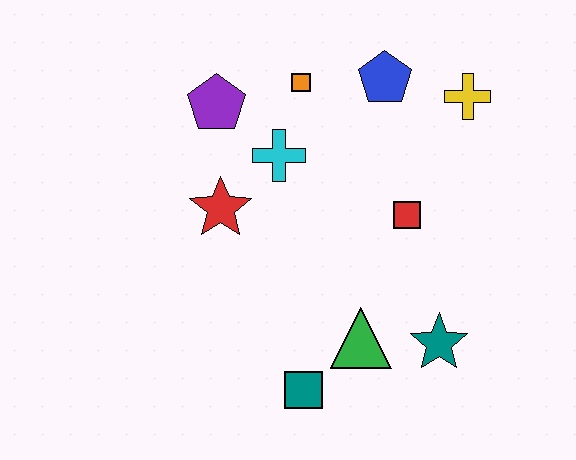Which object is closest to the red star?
The cyan cross is closest to the red star.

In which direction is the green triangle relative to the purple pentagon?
The green triangle is below the purple pentagon.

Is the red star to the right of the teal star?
No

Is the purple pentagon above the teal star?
Yes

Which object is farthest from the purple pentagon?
The teal star is farthest from the purple pentagon.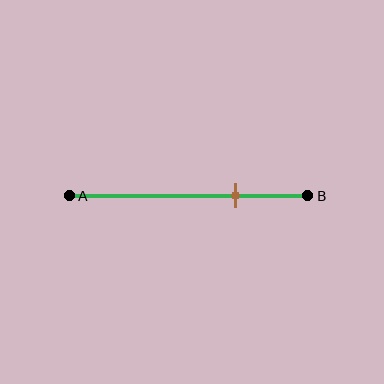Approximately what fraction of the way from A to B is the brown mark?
The brown mark is approximately 70% of the way from A to B.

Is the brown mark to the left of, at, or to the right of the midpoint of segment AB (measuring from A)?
The brown mark is to the right of the midpoint of segment AB.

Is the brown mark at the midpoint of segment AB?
No, the mark is at about 70% from A, not at the 50% midpoint.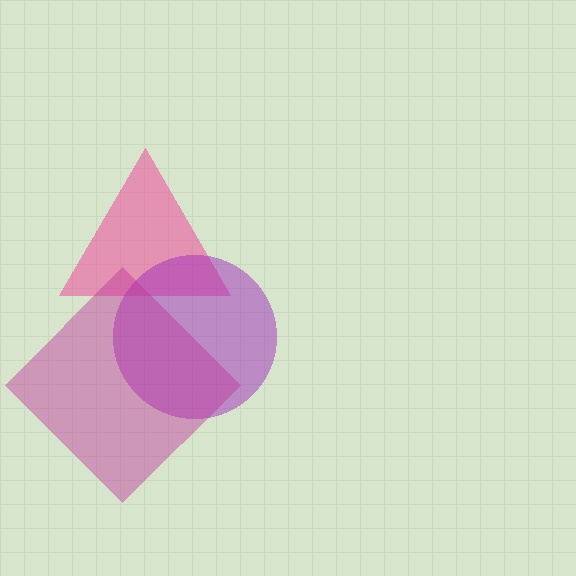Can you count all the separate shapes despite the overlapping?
Yes, there are 3 separate shapes.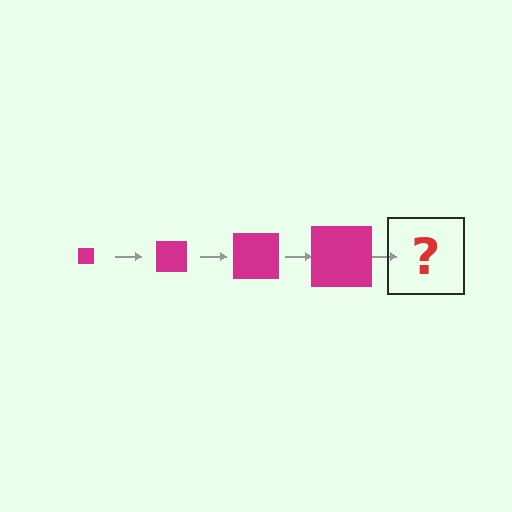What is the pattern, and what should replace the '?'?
The pattern is that the square gets progressively larger each step. The '?' should be a magenta square, larger than the previous one.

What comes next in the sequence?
The next element should be a magenta square, larger than the previous one.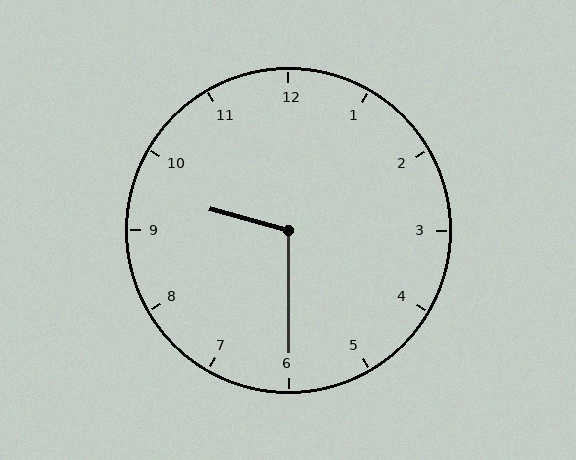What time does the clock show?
9:30.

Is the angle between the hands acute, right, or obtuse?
It is obtuse.